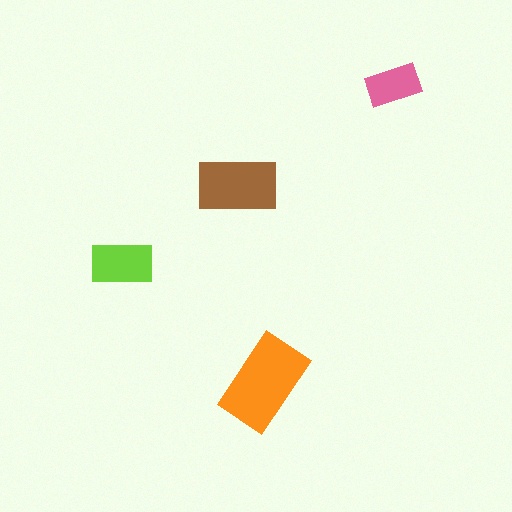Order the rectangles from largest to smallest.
the orange one, the brown one, the lime one, the pink one.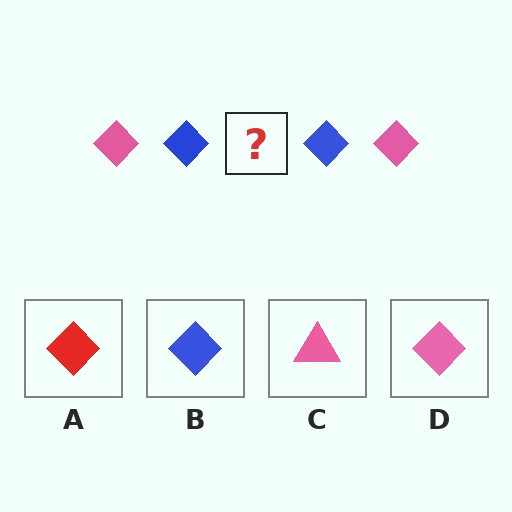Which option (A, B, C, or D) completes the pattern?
D.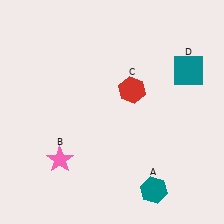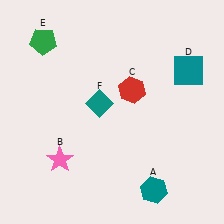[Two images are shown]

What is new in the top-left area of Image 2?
A teal diamond (F) was added in the top-left area of Image 2.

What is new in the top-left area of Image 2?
A green pentagon (E) was added in the top-left area of Image 2.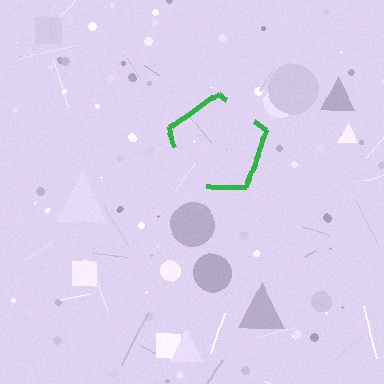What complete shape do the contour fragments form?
The contour fragments form a pentagon.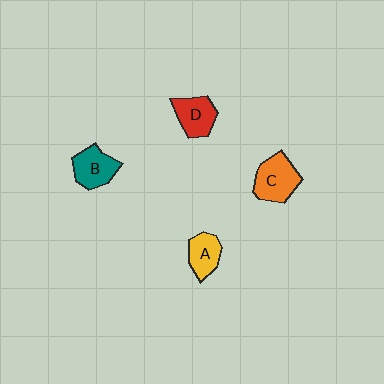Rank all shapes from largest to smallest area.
From largest to smallest: C (orange), B (teal), D (red), A (yellow).